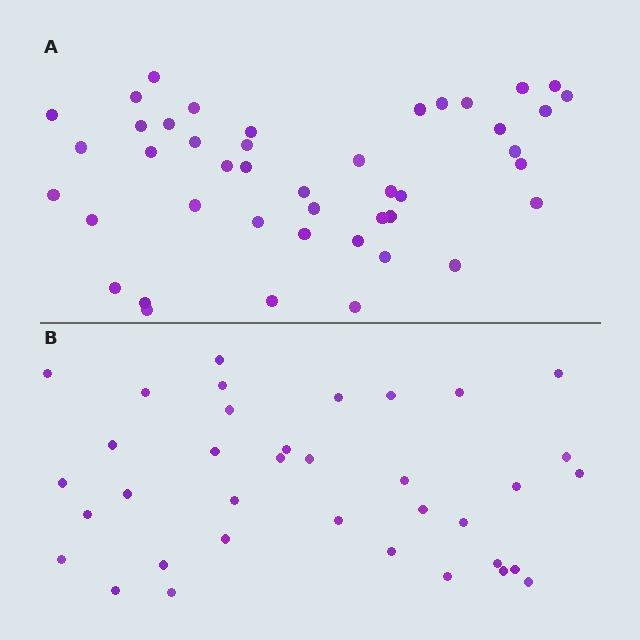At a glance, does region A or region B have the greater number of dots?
Region A (the top region) has more dots.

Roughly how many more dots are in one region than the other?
Region A has roughly 8 or so more dots than region B.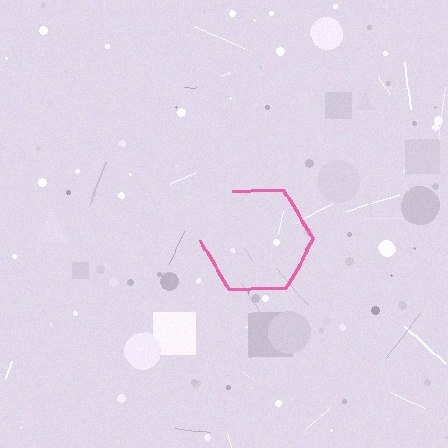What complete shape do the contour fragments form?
The contour fragments form a hexagon.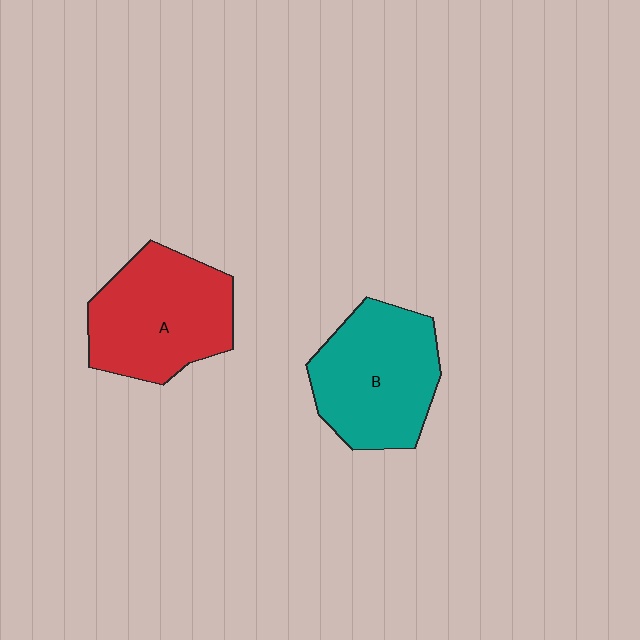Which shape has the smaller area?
Shape B (teal).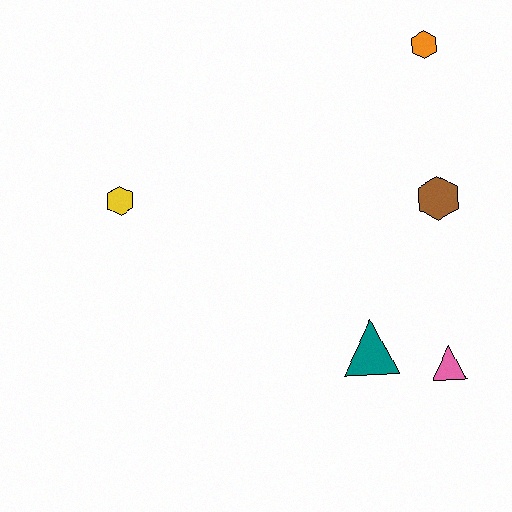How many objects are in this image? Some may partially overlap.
There are 5 objects.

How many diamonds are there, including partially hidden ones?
There are no diamonds.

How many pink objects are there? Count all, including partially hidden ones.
There is 1 pink object.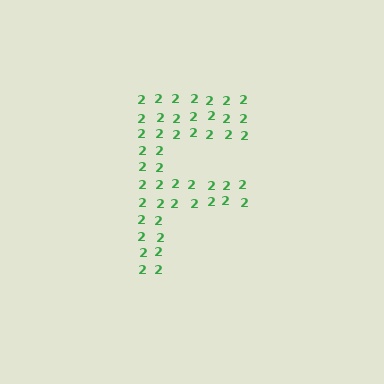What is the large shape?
The large shape is the letter F.